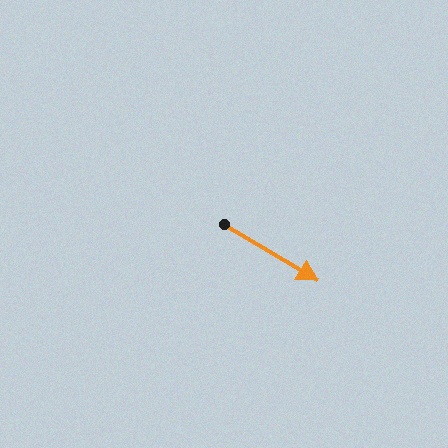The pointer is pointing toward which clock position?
Roughly 4 o'clock.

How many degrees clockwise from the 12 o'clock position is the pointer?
Approximately 121 degrees.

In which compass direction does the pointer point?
Southeast.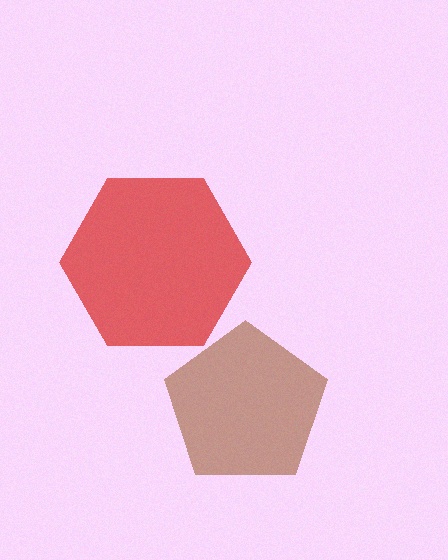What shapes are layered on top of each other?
The layered shapes are: a red hexagon, a brown pentagon.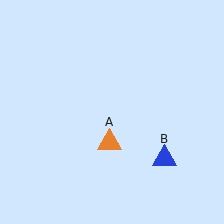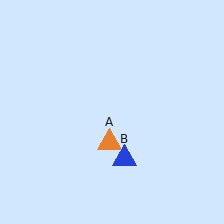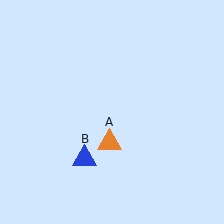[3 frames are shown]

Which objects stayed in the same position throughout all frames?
Orange triangle (object A) remained stationary.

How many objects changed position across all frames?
1 object changed position: blue triangle (object B).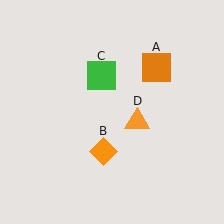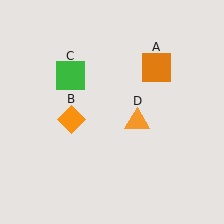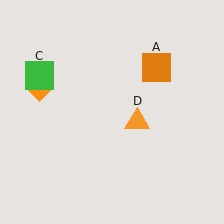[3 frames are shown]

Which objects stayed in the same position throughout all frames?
Orange square (object A) and orange triangle (object D) remained stationary.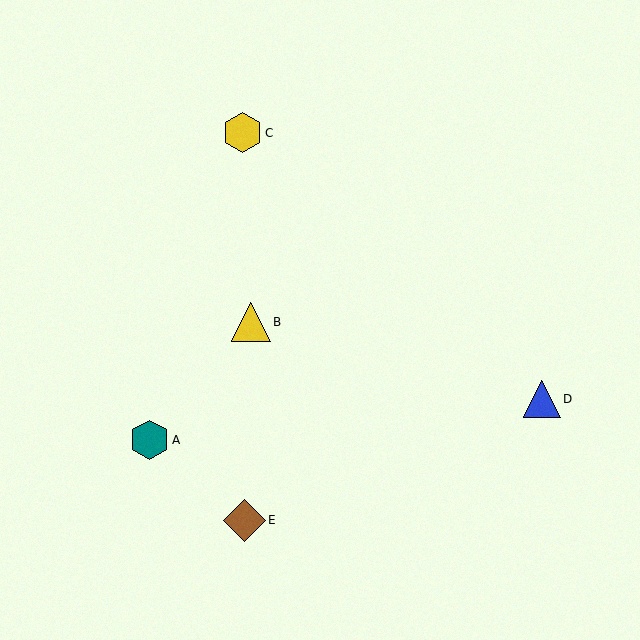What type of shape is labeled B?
Shape B is a yellow triangle.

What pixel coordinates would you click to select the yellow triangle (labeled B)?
Click at (251, 322) to select the yellow triangle B.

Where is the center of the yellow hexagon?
The center of the yellow hexagon is at (242, 133).